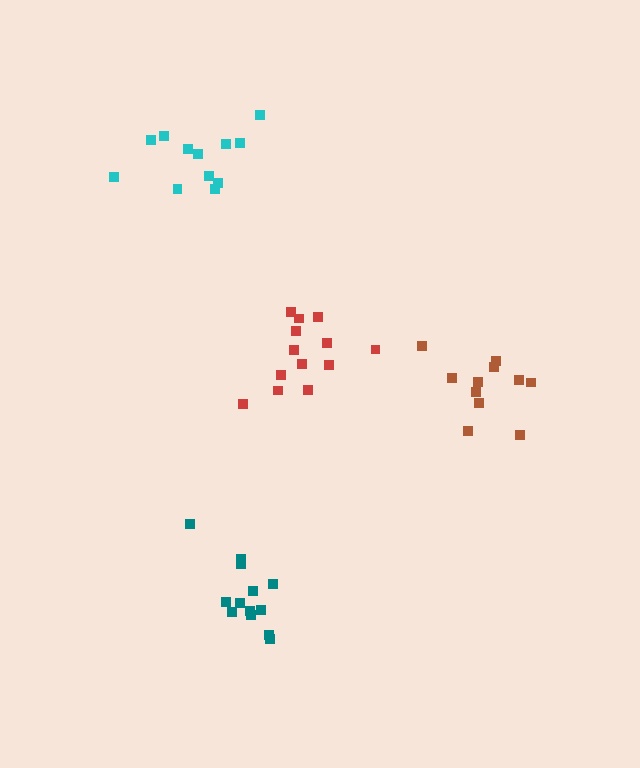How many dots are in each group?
Group 1: 12 dots, Group 2: 13 dots, Group 3: 13 dots, Group 4: 11 dots (49 total).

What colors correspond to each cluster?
The clusters are colored: cyan, teal, red, brown.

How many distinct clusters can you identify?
There are 4 distinct clusters.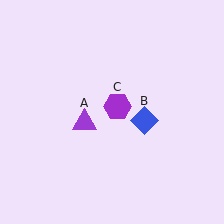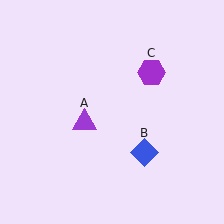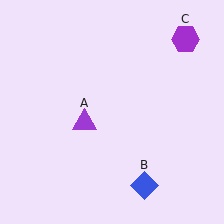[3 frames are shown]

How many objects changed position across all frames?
2 objects changed position: blue diamond (object B), purple hexagon (object C).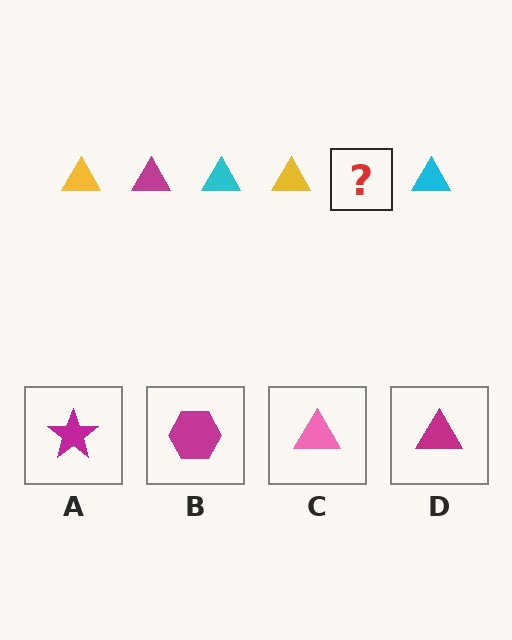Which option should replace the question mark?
Option D.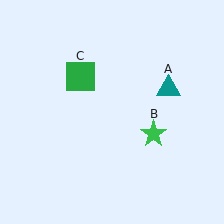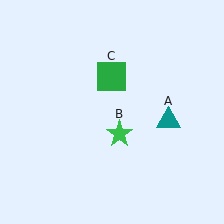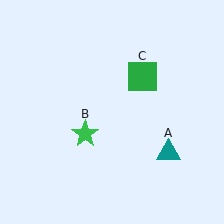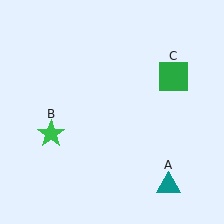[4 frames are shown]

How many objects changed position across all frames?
3 objects changed position: teal triangle (object A), green star (object B), green square (object C).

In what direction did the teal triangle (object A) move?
The teal triangle (object A) moved down.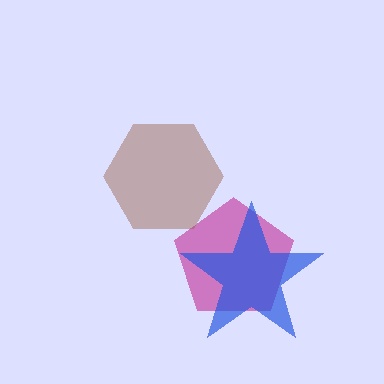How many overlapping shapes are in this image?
There are 3 overlapping shapes in the image.